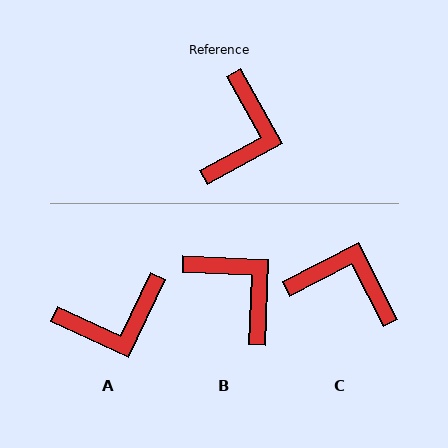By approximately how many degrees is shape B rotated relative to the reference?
Approximately 59 degrees counter-clockwise.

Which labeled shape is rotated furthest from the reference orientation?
C, about 88 degrees away.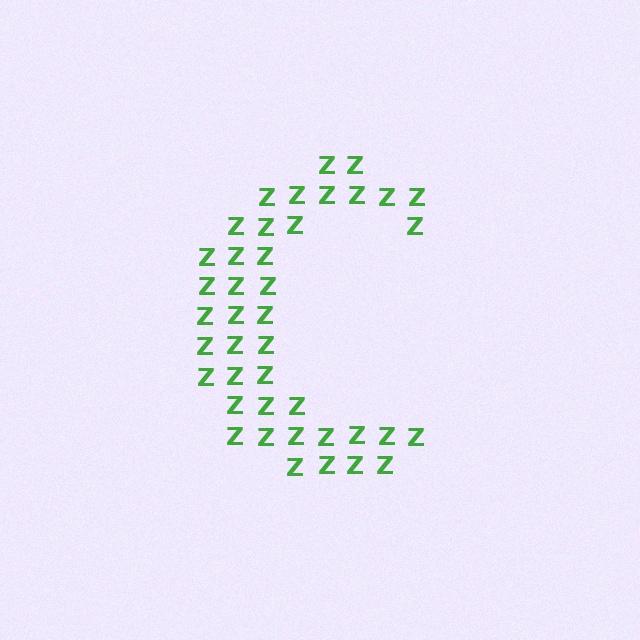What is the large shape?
The large shape is the letter C.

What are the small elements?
The small elements are letter Z's.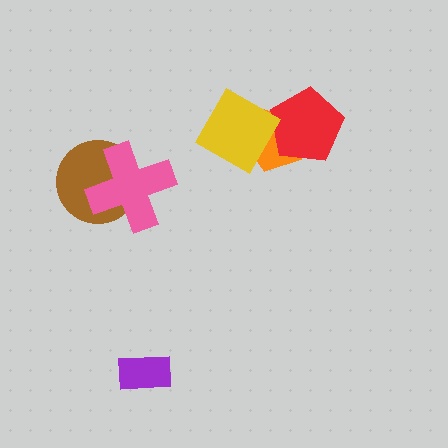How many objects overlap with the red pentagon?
2 objects overlap with the red pentagon.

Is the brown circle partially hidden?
Yes, it is partially covered by another shape.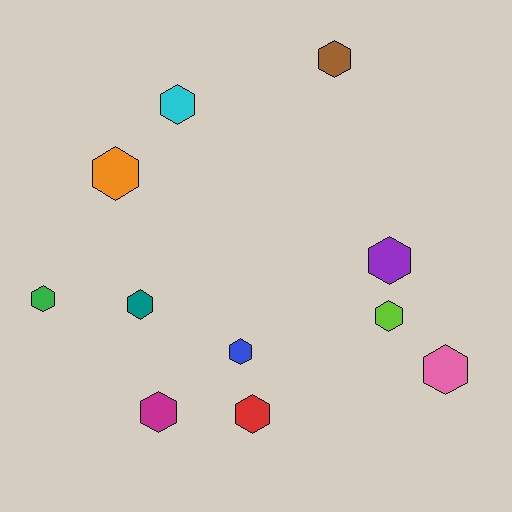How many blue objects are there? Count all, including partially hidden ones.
There is 1 blue object.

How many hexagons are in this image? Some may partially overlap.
There are 11 hexagons.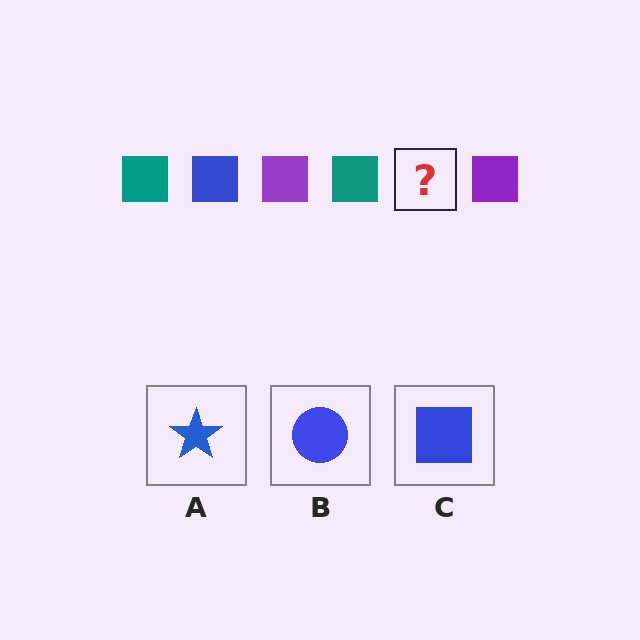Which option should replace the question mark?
Option C.